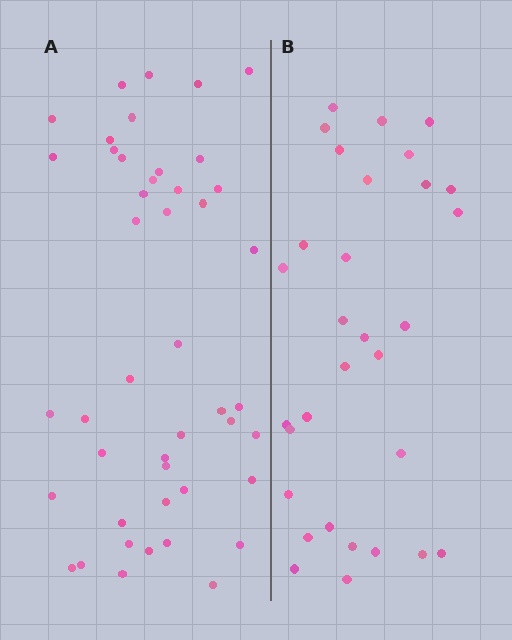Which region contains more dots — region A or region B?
Region A (the left region) has more dots.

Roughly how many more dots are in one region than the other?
Region A has approximately 15 more dots than region B.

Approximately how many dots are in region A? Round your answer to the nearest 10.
About 40 dots. (The exact count is 45, which rounds to 40.)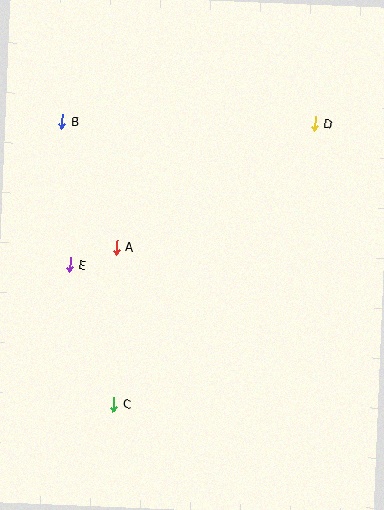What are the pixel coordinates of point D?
Point D is at (315, 124).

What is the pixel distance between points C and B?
The distance between C and B is 287 pixels.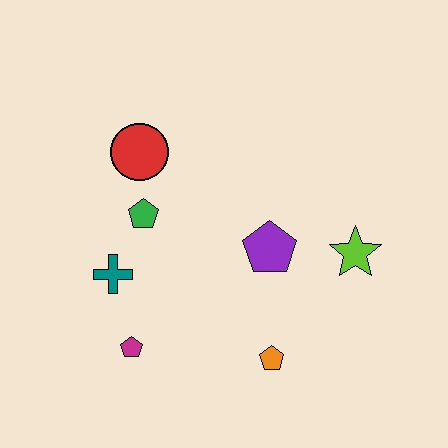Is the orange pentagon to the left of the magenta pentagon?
No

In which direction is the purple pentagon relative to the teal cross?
The purple pentagon is to the right of the teal cross.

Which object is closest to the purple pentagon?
The lime star is closest to the purple pentagon.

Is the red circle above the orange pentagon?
Yes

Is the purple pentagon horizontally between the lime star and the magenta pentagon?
Yes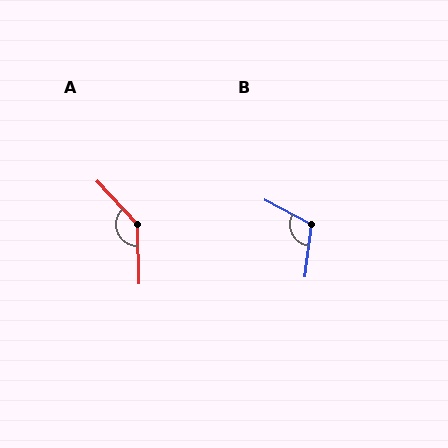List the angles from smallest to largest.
B (111°), A (139°).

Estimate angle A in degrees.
Approximately 139 degrees.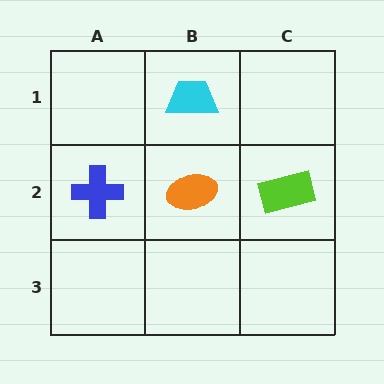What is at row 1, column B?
A cyan trapezoid.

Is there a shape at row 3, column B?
No, that cell is empty.